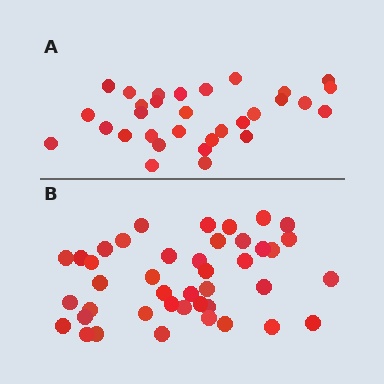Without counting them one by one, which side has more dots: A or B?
Region B (the bottom region) has more dots.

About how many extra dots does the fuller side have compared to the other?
Region B has roughly 12 or so more dots than region A.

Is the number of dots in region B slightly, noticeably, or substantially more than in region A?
Region B has noticeably more, but not dramatically so. The ratio is roughly 1.4 to 1.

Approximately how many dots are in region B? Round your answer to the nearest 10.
About 40 dots. (The exact count is 42, which rounds to 40.)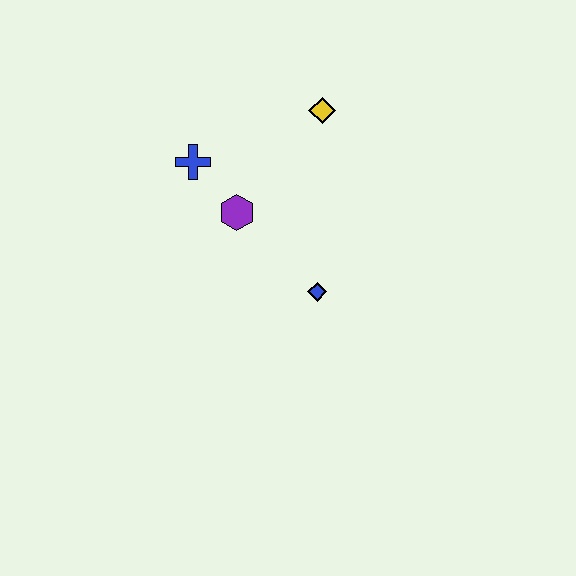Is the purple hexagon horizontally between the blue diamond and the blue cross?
Yes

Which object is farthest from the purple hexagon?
The yellow diamond is farthest from the purple hexagon.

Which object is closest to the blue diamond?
The purple hexagon is closest to the blue diamond.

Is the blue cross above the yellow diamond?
No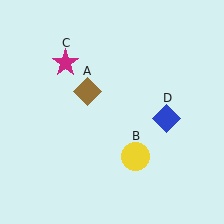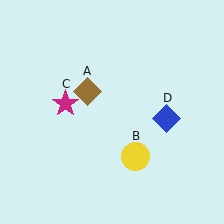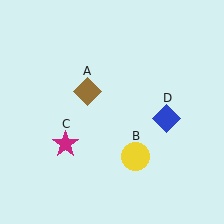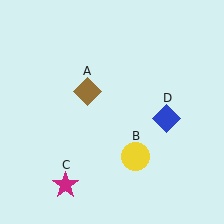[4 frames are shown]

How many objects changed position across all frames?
1 object changed position: magenta star (object C).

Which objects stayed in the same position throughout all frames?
Brown diamond (object A) and yellow circle (object B) and blue diamond (object D) remained stationary.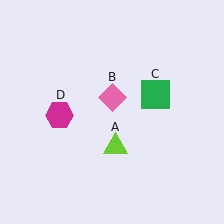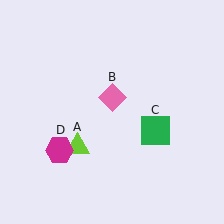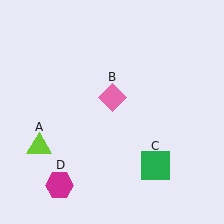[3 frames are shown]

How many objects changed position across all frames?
3 objects changed position: lime triangle (object A), green square (object C), magenta hexagon (object D).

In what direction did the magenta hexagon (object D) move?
The magenta hexagon (object D) moved down.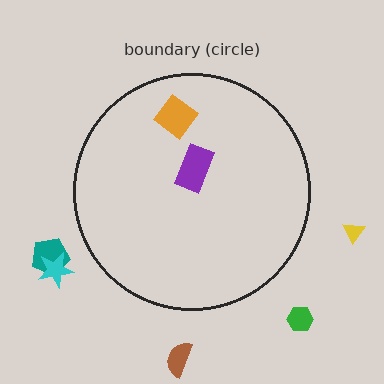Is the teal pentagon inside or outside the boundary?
Outside.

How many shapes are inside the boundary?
2 inside, 5 outside.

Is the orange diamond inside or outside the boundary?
Inside.